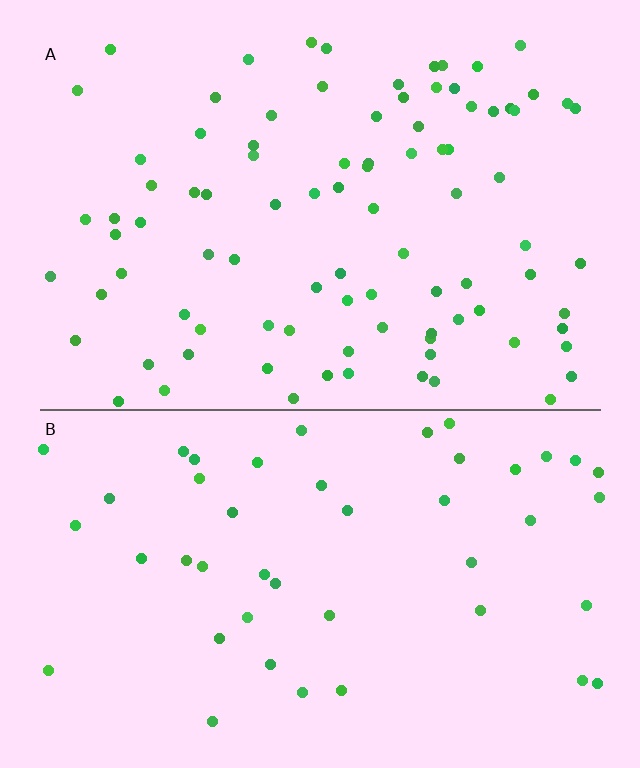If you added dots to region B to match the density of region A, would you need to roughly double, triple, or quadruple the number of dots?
Approximately double.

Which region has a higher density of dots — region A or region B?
A (the top).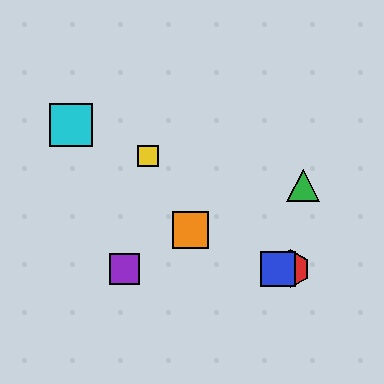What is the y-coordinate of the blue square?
The blue square is at y≈269.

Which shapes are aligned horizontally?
The red hexagon, the blue square, the purple square are aligned horizontally.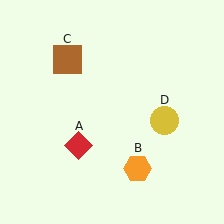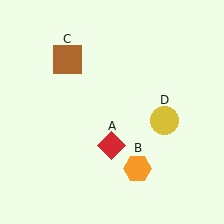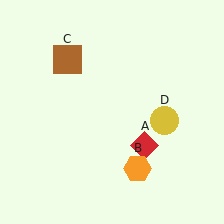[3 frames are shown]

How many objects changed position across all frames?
1 object changed position: red diamond (object A).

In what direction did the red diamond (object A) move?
The red diamond (object A) moved right.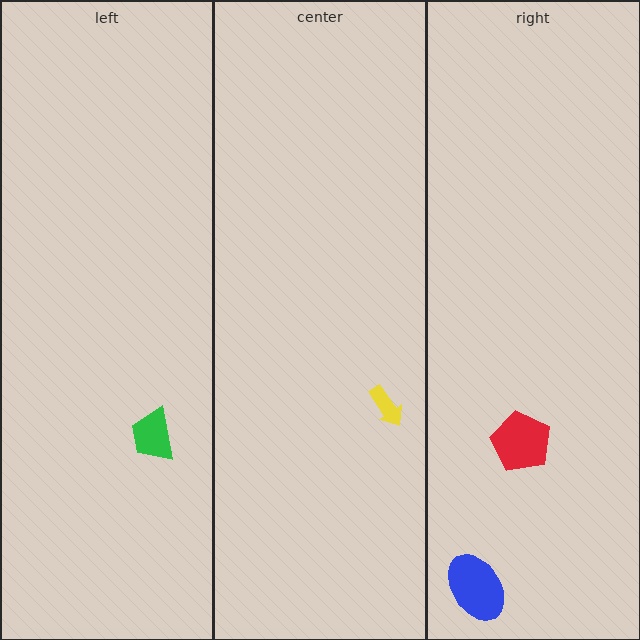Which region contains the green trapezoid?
The left region.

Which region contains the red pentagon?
The right region.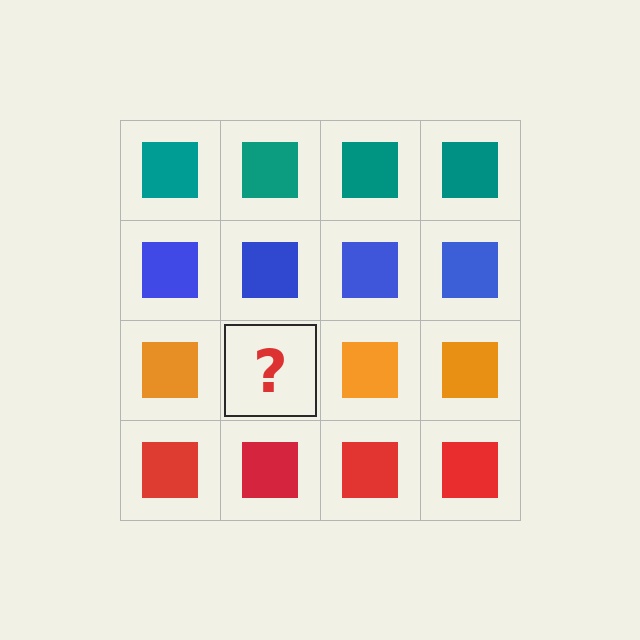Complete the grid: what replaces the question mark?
The question mark should be replaced with an orange square.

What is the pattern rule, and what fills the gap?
The rule is that each row has a consistent color. The gap should be filled with an orange square.